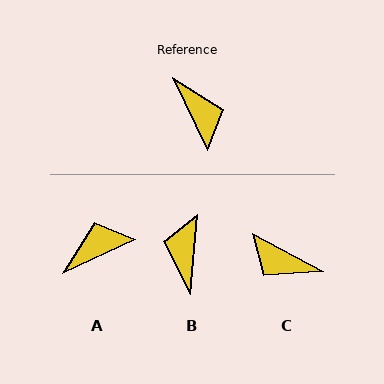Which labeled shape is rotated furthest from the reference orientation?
B, about 149 degrees away.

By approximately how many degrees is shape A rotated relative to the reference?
Approximately 89 degrees counter-clockwise.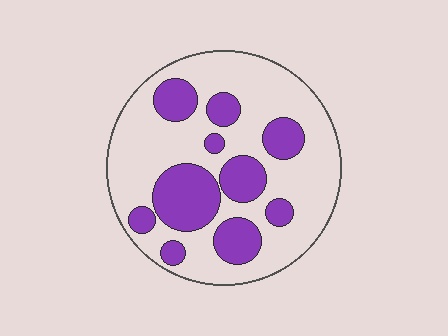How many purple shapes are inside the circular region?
10.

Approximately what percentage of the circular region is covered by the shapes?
Approximately 30%.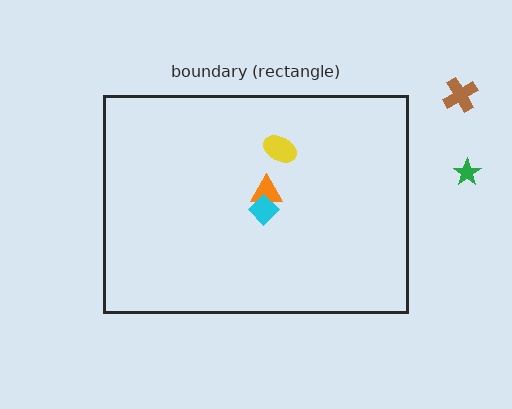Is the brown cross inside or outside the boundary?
Outside.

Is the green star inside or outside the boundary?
Outside.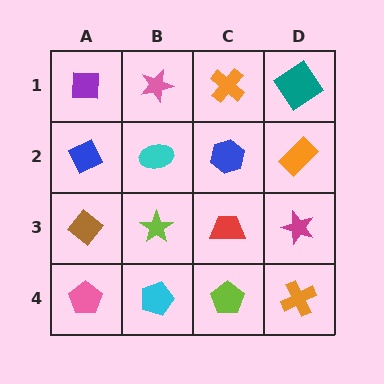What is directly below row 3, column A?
A pink pentagon.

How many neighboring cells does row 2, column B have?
4.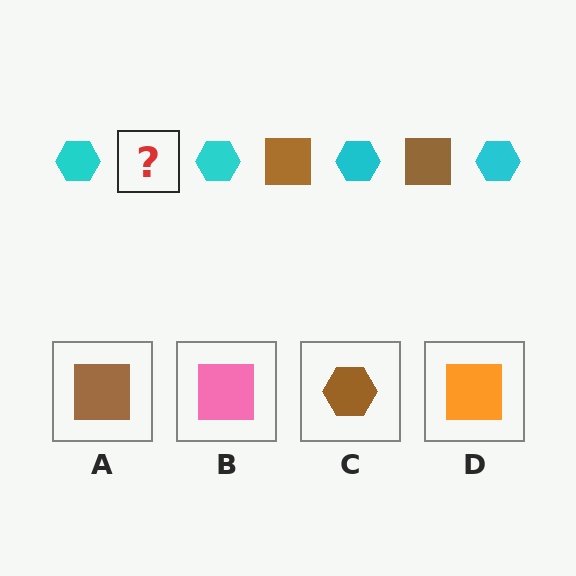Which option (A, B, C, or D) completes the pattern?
A.